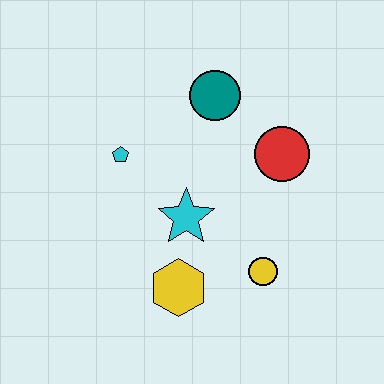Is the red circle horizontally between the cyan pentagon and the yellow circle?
No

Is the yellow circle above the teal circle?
No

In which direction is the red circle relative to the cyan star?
The red circle is to the right of the cyan star.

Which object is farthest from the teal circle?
The yellow hexagon is farthest from the teal circle.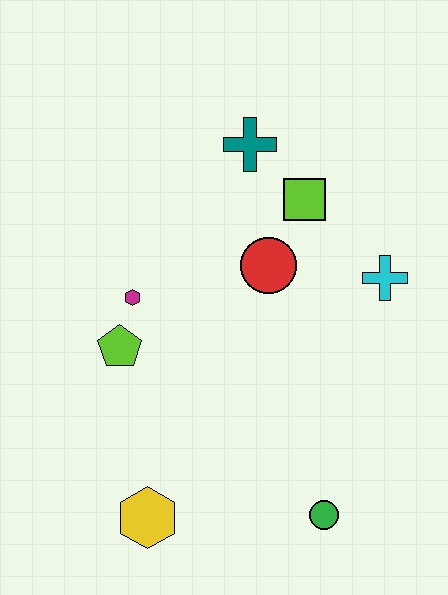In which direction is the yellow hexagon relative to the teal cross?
The yellow hexagon is below the teal cross.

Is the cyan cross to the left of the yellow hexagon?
No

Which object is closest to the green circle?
The yellow hexagon is closest to the green circle.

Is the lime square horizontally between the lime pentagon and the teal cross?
No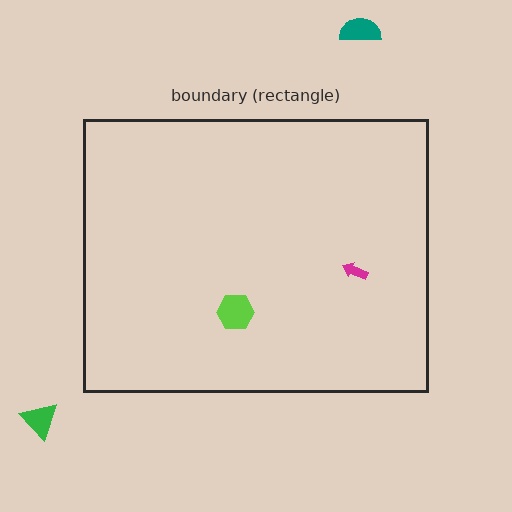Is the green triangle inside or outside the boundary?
Outside.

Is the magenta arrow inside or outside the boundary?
Inside.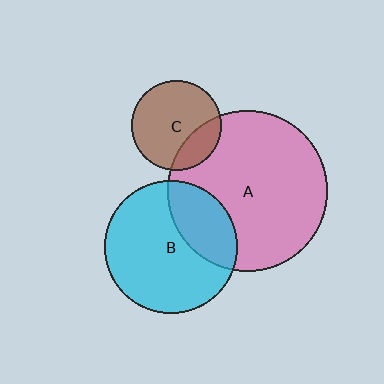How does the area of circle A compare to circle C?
Approximately 3.2 times.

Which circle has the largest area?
Circle A (pink).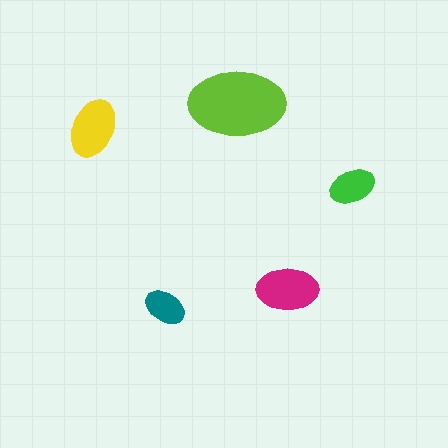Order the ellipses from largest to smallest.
the lime one, the magenta one, the yellow one, the green one, the teal one.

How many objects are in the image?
There are 5 objects in the image.